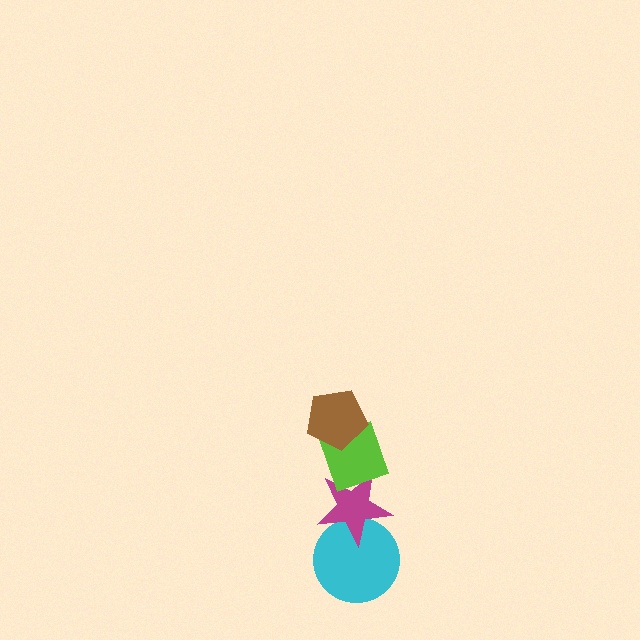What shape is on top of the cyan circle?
The magenta star is on top of the cyan circle.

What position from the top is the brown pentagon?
The brown pentagon is 1st from the top.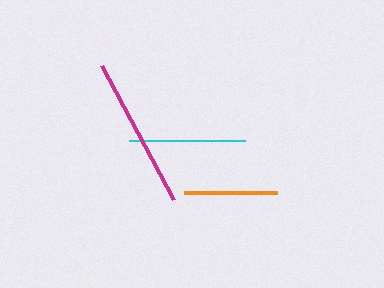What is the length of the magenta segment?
The magenta segment is approximately 152 pixels long.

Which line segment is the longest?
The magenta line is the longest at approximately 152 pixels.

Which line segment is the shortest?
The orange line is the shortest at approximately 92 pixels.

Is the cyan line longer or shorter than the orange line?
The cyan line is longer than the orange line.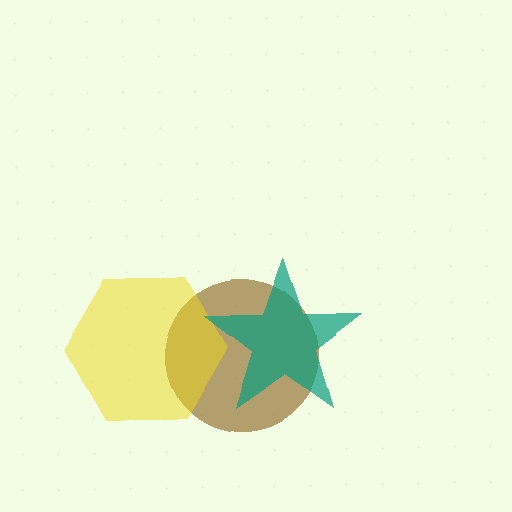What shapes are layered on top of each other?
The layered shapes are: a brown circle, a yellow hexagon, a teal star.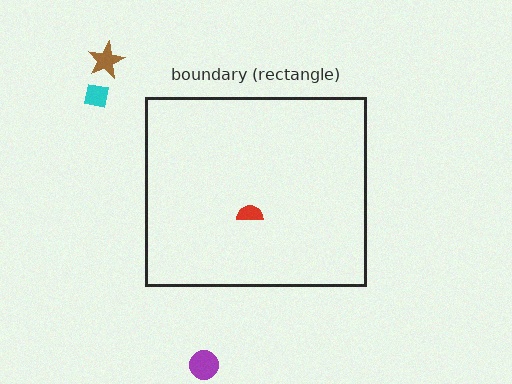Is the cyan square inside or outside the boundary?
Outside.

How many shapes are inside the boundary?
1 inside, 3 outside.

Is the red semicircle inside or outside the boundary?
Inside.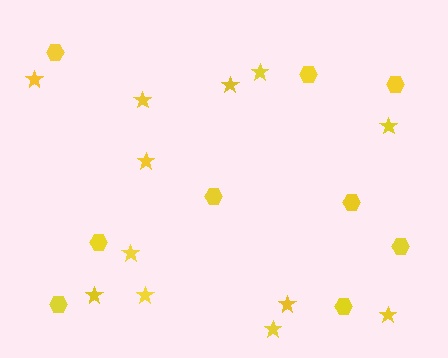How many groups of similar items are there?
There are 2 groups: one group of stars (12) and one group of hexagons (9).